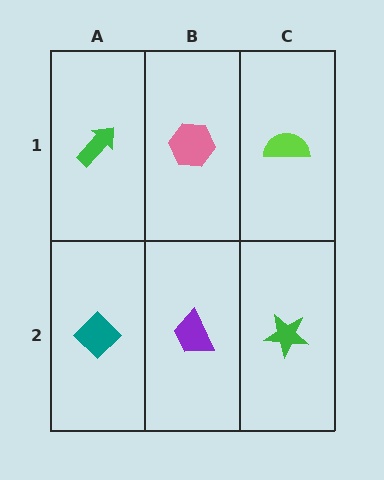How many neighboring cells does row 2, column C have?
2.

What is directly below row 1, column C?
A green star.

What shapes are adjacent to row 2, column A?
A green arrow (row 1, column A), a purple trapezoid (row 2, column B).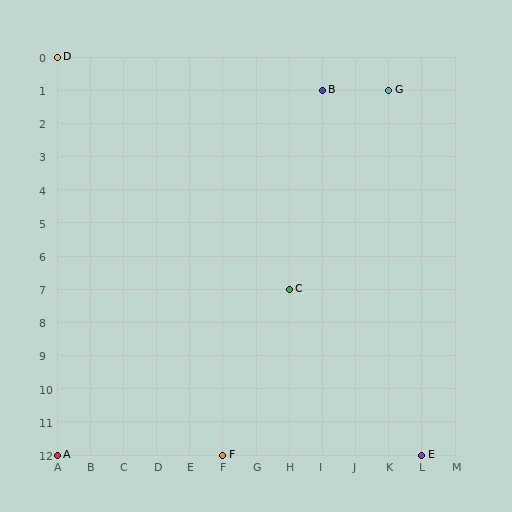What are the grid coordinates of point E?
Point E is at grid coordinates (L, 12).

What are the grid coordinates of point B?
Point B is at grid coordinates (I, 1).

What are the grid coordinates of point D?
Point D is at grid coordinates (A, 0).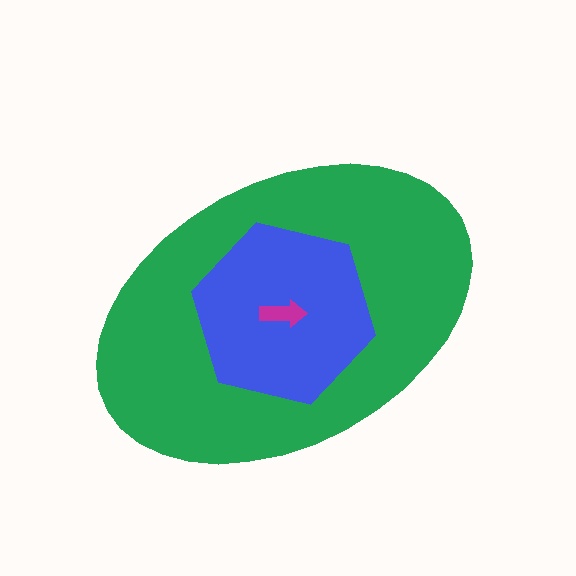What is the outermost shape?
The green ellipse.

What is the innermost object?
The magenta arrow.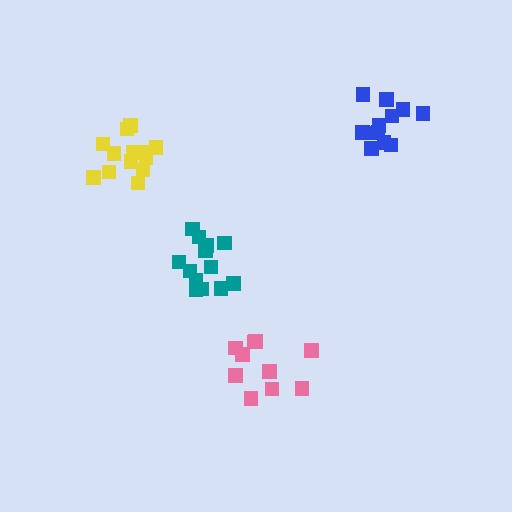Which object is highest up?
The blue cluster is topmost.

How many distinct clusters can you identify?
There are 4 distinct clusters.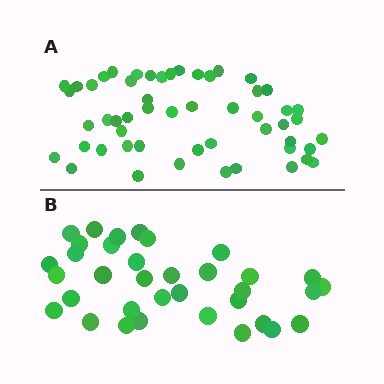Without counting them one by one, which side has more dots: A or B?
Region A (the top region) has more dots.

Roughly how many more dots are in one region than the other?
Region A has approximately 20 more dots than region B.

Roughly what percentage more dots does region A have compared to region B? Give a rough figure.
About 50% more.